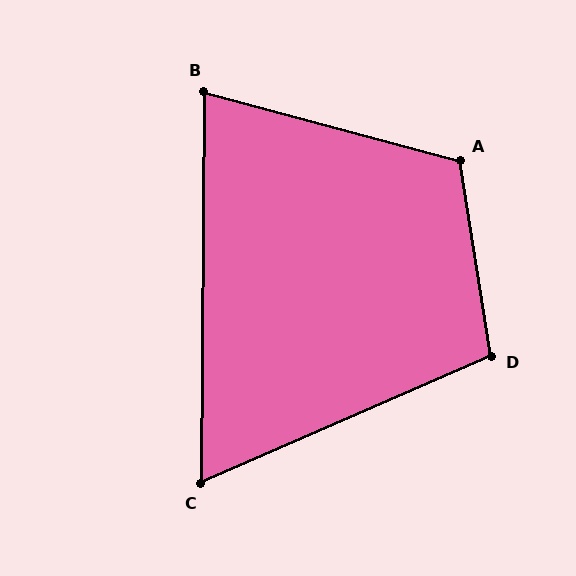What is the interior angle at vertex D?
Approximately 105 degrees (obtuse).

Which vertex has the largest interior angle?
A, at approximately 114 degrees.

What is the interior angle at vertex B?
Approximately 75 degrees (acute).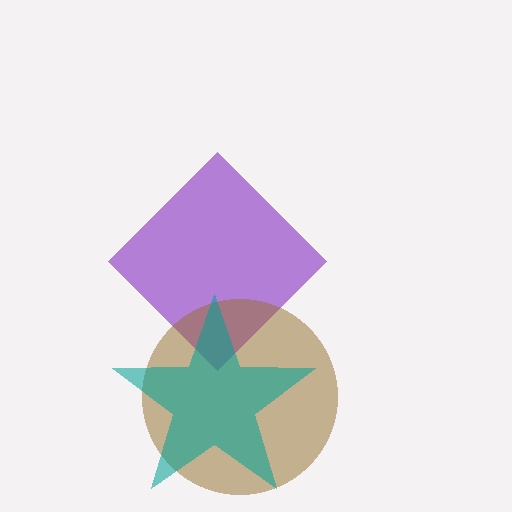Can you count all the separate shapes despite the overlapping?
Yes, there are 3 separate shapes.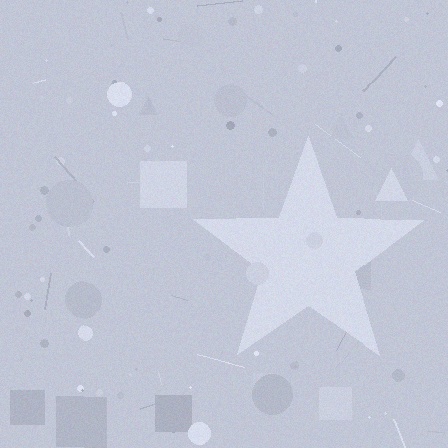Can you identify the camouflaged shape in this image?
The camouflaged shape is a star.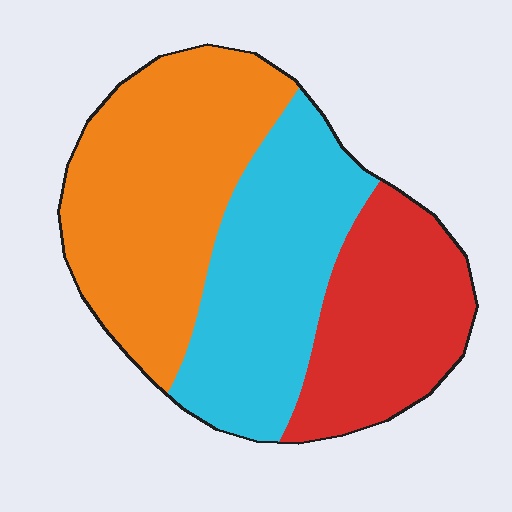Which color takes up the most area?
Orange, at roughly 40%.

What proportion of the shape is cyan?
Cyan covers roughly 35% of the shape.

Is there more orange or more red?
Orange.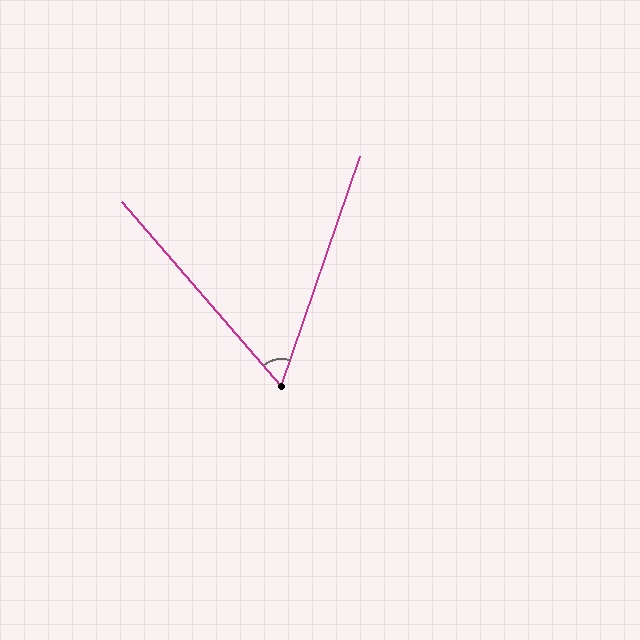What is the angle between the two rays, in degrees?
Approximately 60 degrees.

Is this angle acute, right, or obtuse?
It is acute.